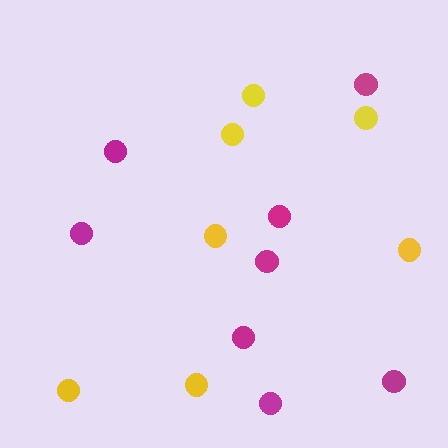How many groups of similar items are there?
There are 2 groups: one group of magenta circles (8) and one group of yellow circles (7).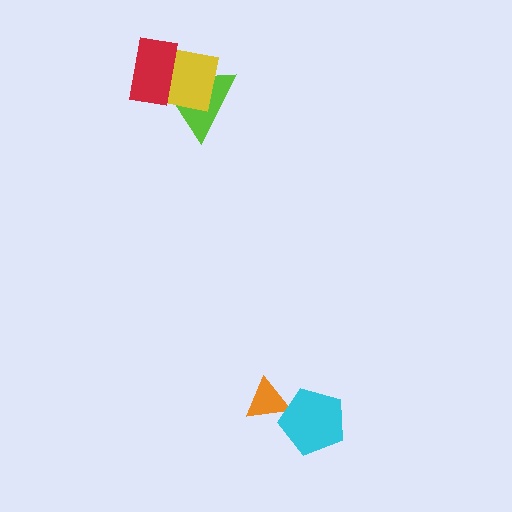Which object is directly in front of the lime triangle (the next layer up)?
The yellow square is directly in front of the lime triangle.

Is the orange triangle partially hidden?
Yes, it is partially covered by another shape.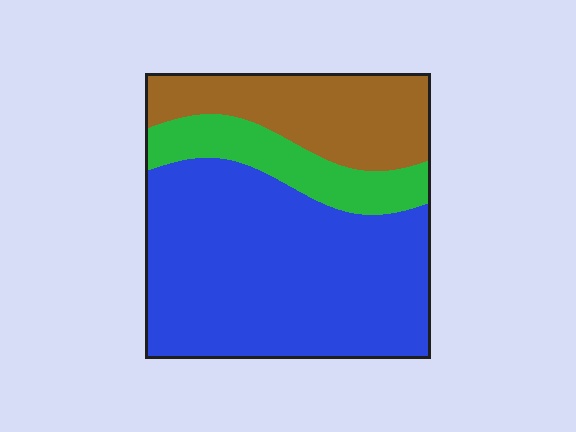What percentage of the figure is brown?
Brown takes up about one quarter (1/4) of the figure.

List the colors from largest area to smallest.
From largest to smallest: blue, brown, green.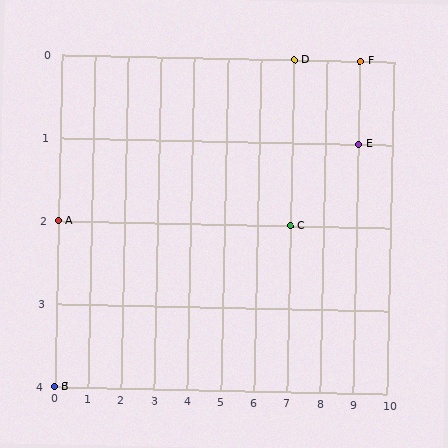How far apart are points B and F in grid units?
Points B and F are 9 columns and 4 rows apart (about 9.8 grid units diagonally).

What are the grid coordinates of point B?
Point B is at grid coordinates (0, 4).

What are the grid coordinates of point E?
Point E is at grid coordinates (9, 1).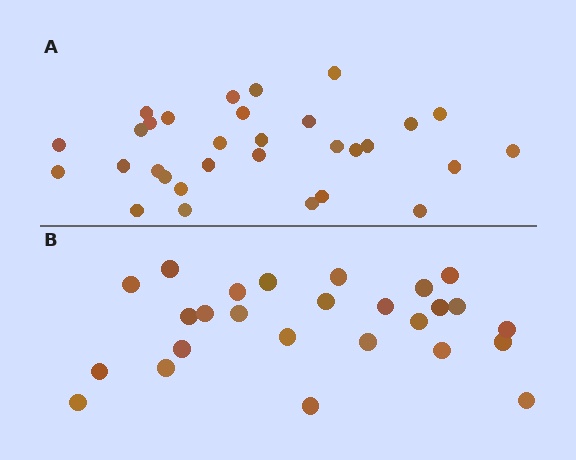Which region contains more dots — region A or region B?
Region A (the top region) has more dots.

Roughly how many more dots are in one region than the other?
Region A has about 5 more dots than region B.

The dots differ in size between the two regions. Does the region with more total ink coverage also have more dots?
No. Region B has more total ink coverage because its dots are larger, but region A actually contains more individual dots. Total area can be misleading — the number of items is what matters here.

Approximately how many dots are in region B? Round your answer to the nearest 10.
About 30 dots. (The exact count is 26, which rounds to 30.)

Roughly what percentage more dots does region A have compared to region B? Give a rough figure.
About 20% more.